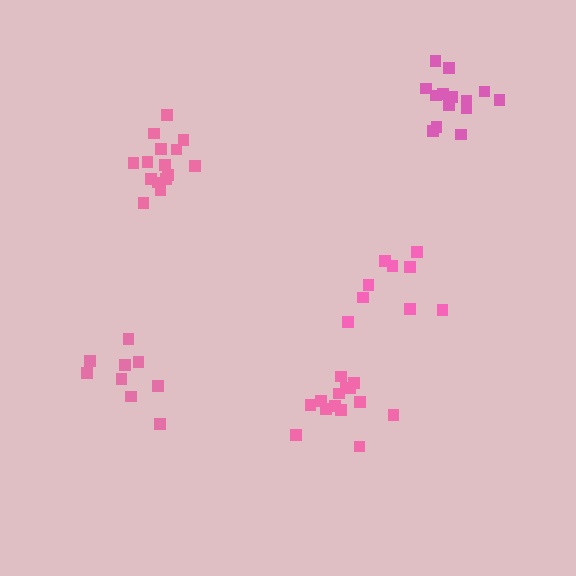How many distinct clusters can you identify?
There are 5 distinct clusters.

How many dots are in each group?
Group 1: 15 dots, Group 2: 14 dots, Group 3: 15 dots, Group 4: 9 dots, Group 5: 9 dots (62 total).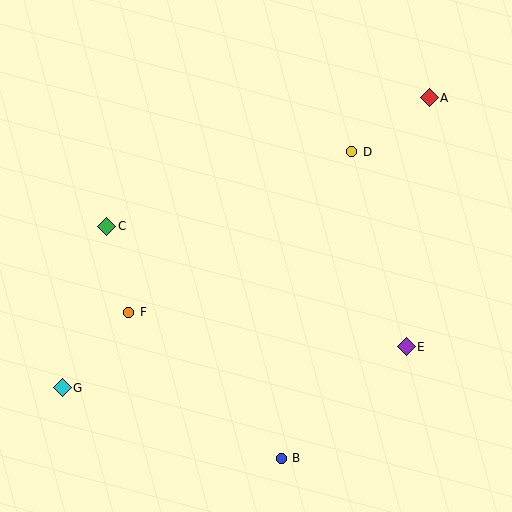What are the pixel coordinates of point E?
Point E is at (406, 347).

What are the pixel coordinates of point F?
Point F is at (129, 312).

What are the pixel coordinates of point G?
Point G is at (62, 388).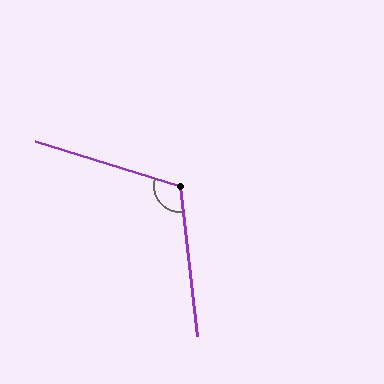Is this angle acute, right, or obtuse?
It is obtuse.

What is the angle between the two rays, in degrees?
Approximately 114 degrees.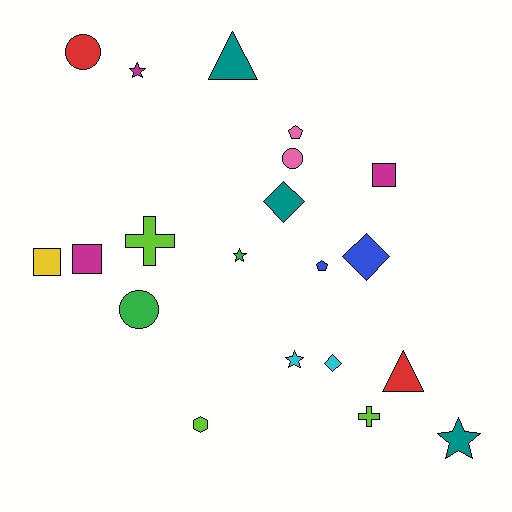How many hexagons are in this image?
There is 1 hexagon.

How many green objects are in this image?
There are 2 green objects.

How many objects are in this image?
There are 20 objects.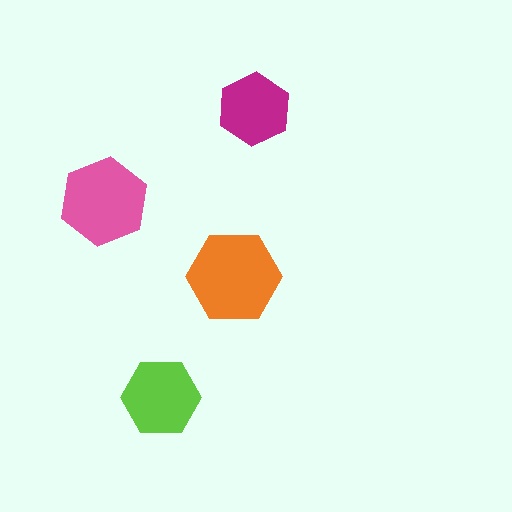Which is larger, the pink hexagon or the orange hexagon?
The orange one.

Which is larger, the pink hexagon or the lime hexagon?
The pink one.